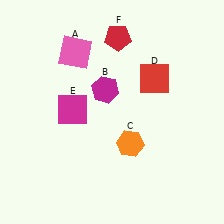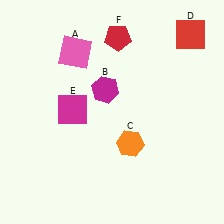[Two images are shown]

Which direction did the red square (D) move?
The red square (D) moved up.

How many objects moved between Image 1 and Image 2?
1 object moved between the two images.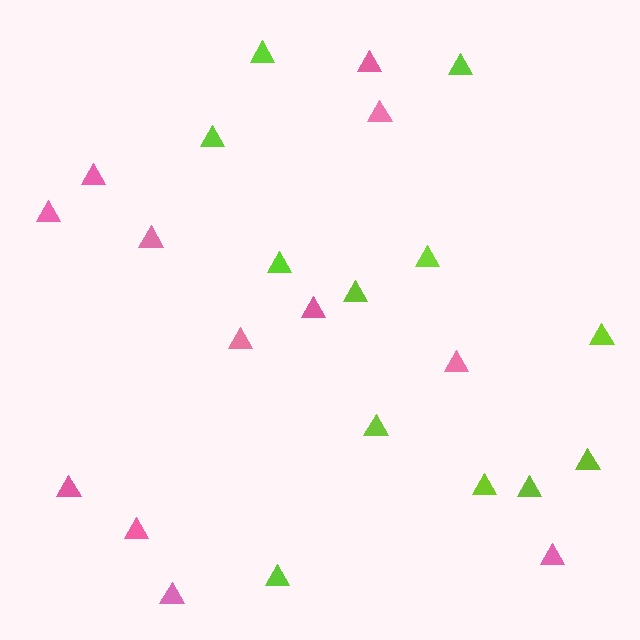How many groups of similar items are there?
There are 2 groups: one group of pink triangles (12) and one group of lime triangles (12).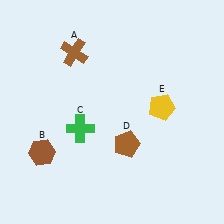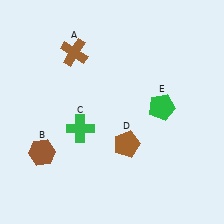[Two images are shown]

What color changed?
The pentagon (E) changed from yellow in Image 1 to green in Image 2.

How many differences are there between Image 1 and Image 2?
There is 1 difference between the two images.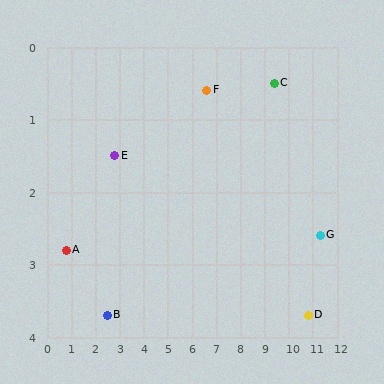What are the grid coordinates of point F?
Point F is at approximately (6.6, 0.6).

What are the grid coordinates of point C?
Point C is at approximately (9.4, 0.5).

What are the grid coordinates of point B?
Point B is at approximately (2.5, 3.7).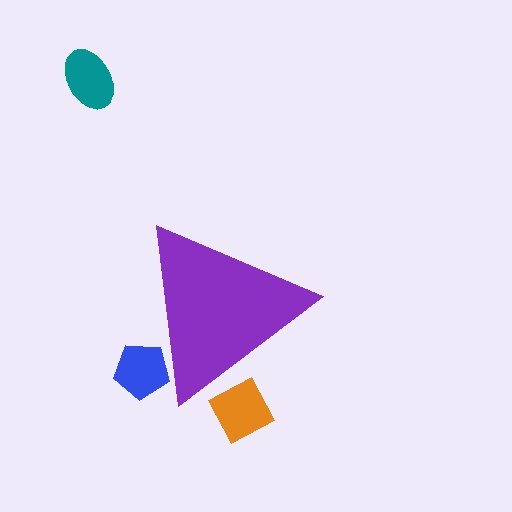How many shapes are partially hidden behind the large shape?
2 shapes are partially hidden.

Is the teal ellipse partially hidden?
No, the teal ellipse is fully visible.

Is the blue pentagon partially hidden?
Yes, the blue pentagon is partially hidden behind the purple triangle.